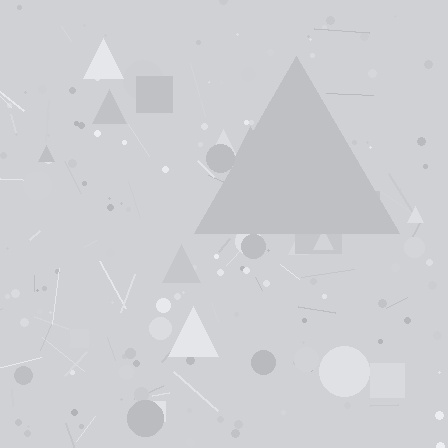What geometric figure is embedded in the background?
A triangle is embedded in the background.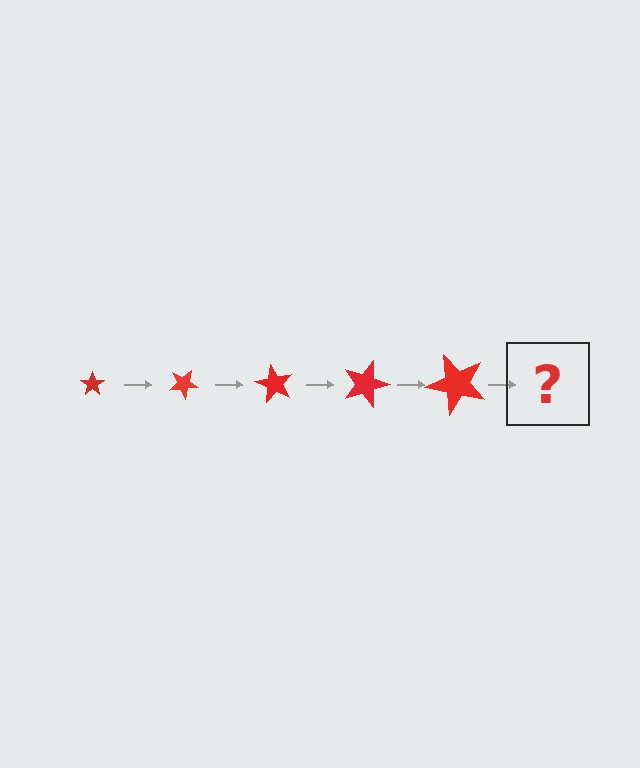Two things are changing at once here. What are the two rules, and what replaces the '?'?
The two rules are that the star grows larger each step and it rotates 30 degrees each step. The '?' should be a star, larger than the previous one and rotated 150 degrees from the start.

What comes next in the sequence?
The next element should be a star, larger than the previous one and rotated 150 degrees from the start.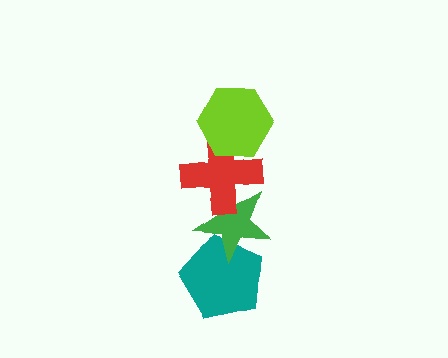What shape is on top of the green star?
The red cross is on top of the green star.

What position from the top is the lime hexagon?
The lime hexagon is 1st from the top.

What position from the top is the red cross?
The red cross is 2nd from the top.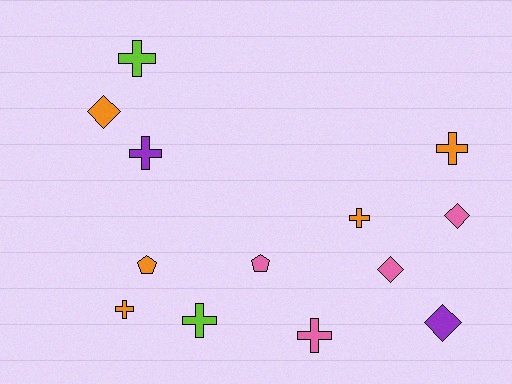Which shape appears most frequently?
Cross, with 7 objects.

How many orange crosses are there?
There are 3 orange crosses.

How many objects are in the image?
There are 13 objects.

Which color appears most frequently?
Orange, with 5 objects.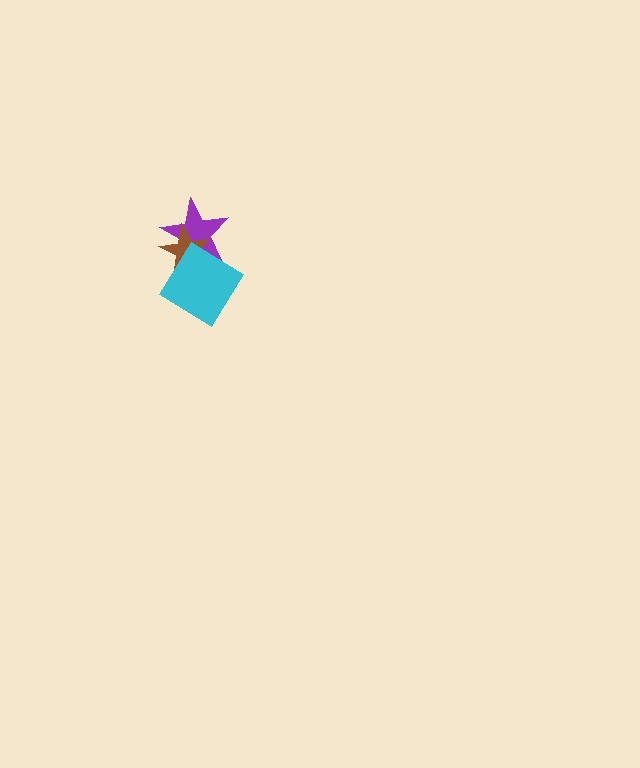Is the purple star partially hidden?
Yes, it is partially covered by another shape.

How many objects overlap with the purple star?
2 objects overlap with the purple star.